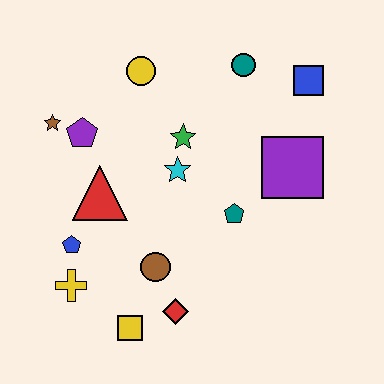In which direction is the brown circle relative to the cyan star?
The brown circle is below the cyan star.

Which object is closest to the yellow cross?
The blue pentagon is closest to the yellow cross.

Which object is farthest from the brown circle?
The blue square is farthest from the brown circle.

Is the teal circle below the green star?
No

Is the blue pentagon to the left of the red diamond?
Yes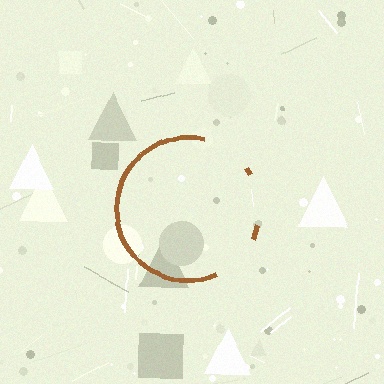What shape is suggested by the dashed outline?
The dashed outline suggests a circle.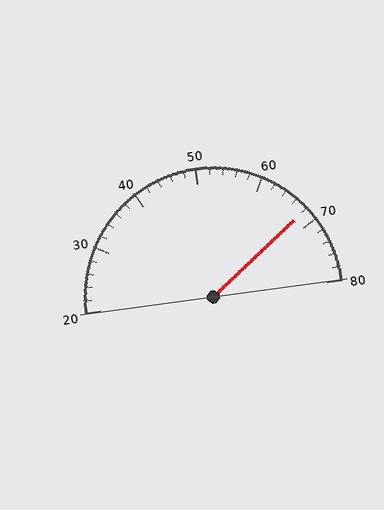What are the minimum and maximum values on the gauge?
The gauge ranges from 20 to 80.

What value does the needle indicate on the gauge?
The needle indicates approximately 68.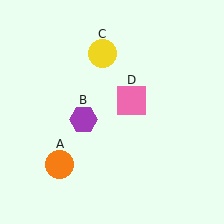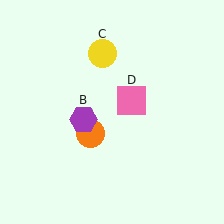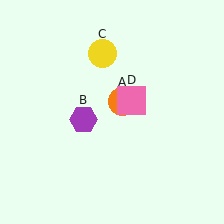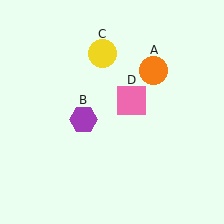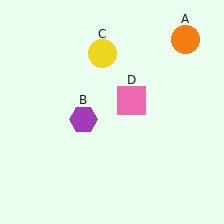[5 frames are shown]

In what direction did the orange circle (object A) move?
The orange circle (object A) moved up and to the right.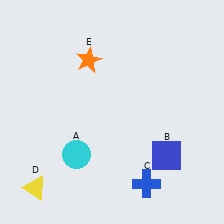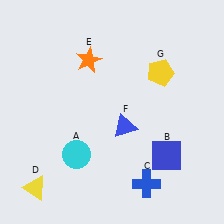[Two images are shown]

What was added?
A blue triangle (F), a yellow pentagon (G) were added in Image 2.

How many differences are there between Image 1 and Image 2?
There are 2 differences between the two images.